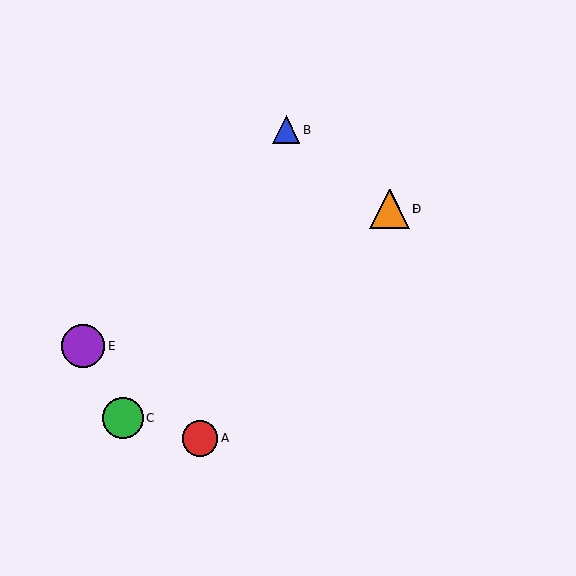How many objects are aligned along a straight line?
3 objects (C, D, F) are aligned along a straight line.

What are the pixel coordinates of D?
Object D is at (390, 209).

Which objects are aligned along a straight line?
Objects C, D, F are aligned along a straight line.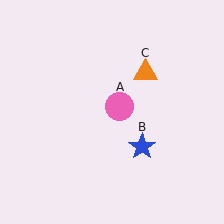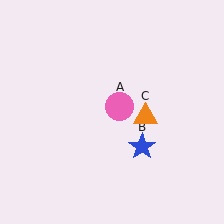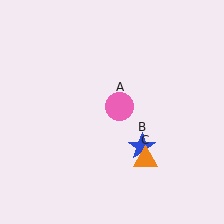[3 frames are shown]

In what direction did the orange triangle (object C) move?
The orange triangle (object C) moved down.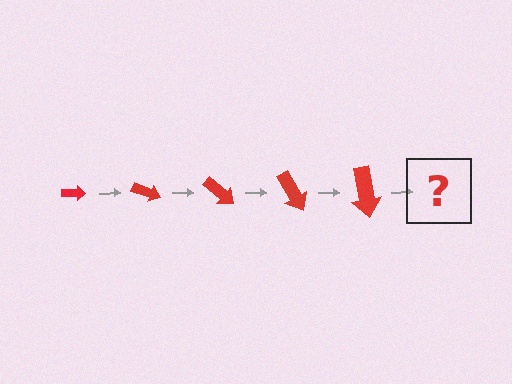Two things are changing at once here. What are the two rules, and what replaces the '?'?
The two rules are that the arrow grows larger each step and it rotates 20 degrees each step. The '?' should be an arrow, larger than the previous one and rotated 100 degrees from the start.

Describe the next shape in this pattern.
It should be an arrow, larger than the previous one and rotated 100 degrees from the start.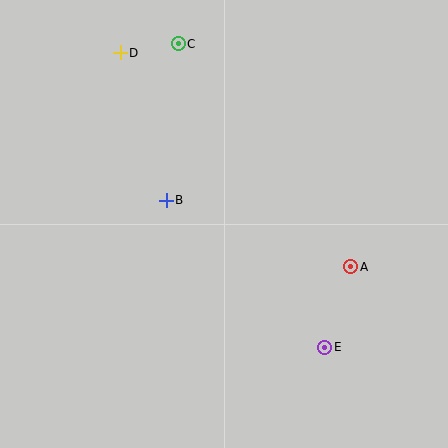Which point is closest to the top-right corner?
Point C is closest to the top-right corner.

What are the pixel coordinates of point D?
Point D is at (120, 53).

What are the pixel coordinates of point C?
Point C is at (178, 44).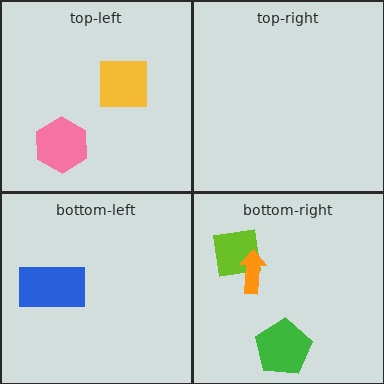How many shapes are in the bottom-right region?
3.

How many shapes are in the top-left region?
2.